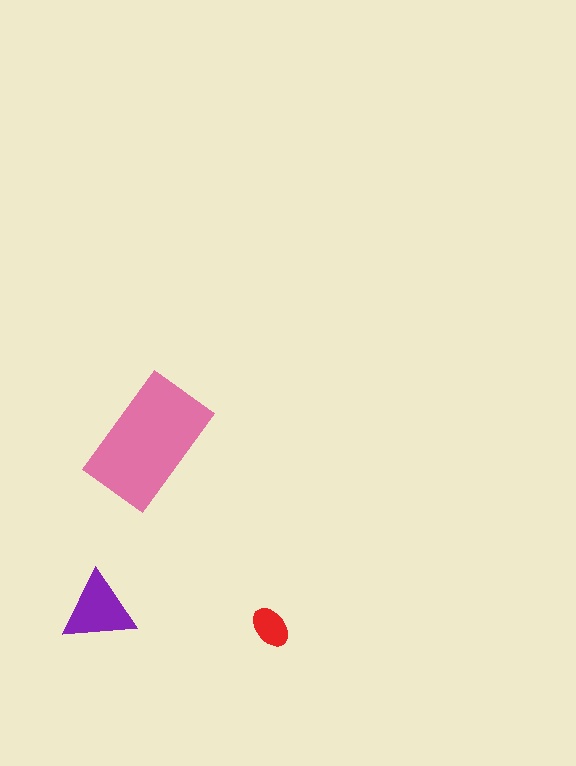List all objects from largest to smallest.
The pink rectangle, the purple triangle, the red ellipse.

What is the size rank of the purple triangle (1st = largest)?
2nd.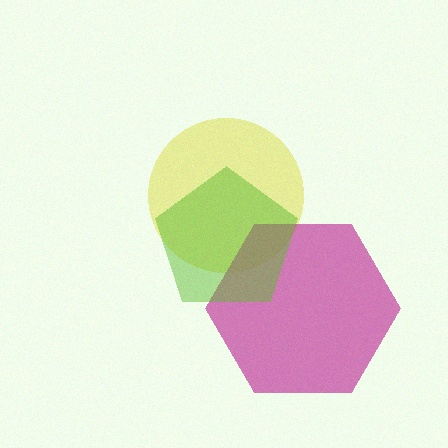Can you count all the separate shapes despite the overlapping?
Yes, there are 3 separate shapes.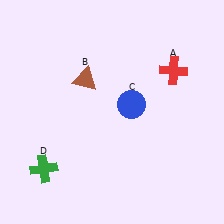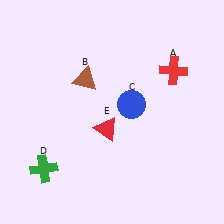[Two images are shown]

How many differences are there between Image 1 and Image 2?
There is 1 difference between the two images.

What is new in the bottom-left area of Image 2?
A red triangle (E) was added in the bottom-left area of Image 2.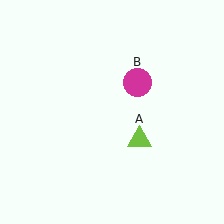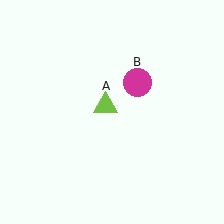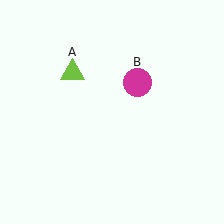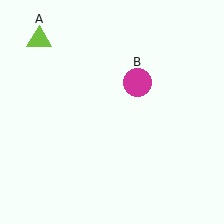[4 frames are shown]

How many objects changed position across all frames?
1 object changed position: lime triangle (object A).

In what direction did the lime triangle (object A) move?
The lime triangle (object A) moved up and to the left.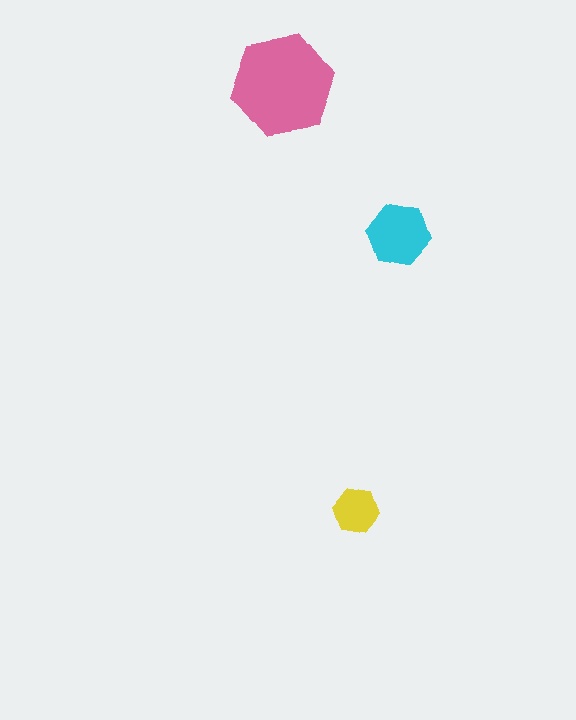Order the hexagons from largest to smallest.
the pink one, the cyan one, the yellow one.